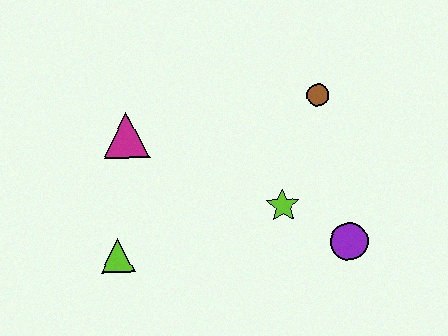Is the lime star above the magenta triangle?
No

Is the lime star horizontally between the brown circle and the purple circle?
No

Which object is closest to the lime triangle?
The magenta triangle is closest to the lime triangle.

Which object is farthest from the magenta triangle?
The purple circle is farthest from the magenta triangle.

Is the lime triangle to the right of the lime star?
No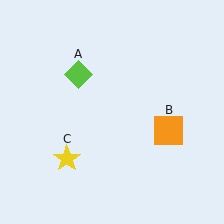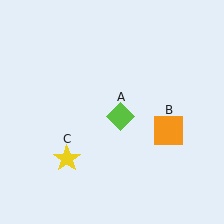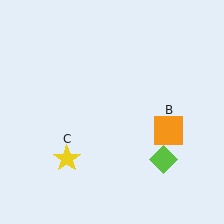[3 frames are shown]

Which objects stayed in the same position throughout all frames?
Orange square (object B) and yellow star (object C) remained stationary.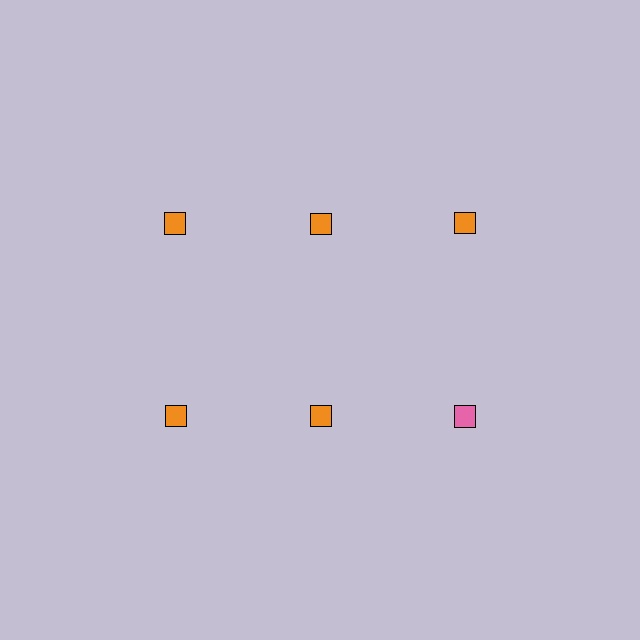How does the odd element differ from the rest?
It has a different color: pink instead of orange.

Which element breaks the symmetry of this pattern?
The pink square in the second row, center column breaks the symmetry. All other shapes are orange squares.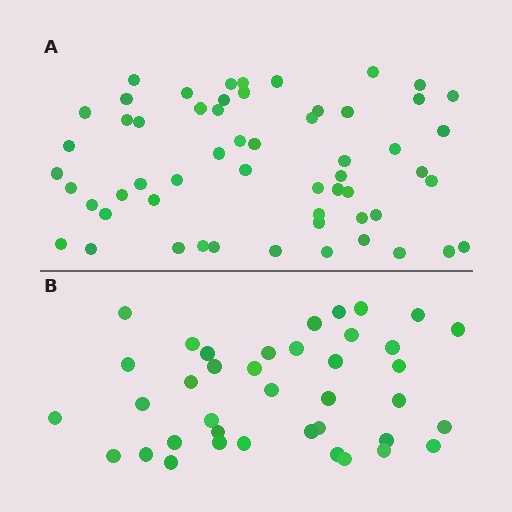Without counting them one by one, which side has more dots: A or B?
Region A (the top region) has more dots.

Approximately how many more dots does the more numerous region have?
Region A has approximately 20 more dots than region B.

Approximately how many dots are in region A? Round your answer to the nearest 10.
About 60 dots. (The exact count is 57, which rounds to 60.)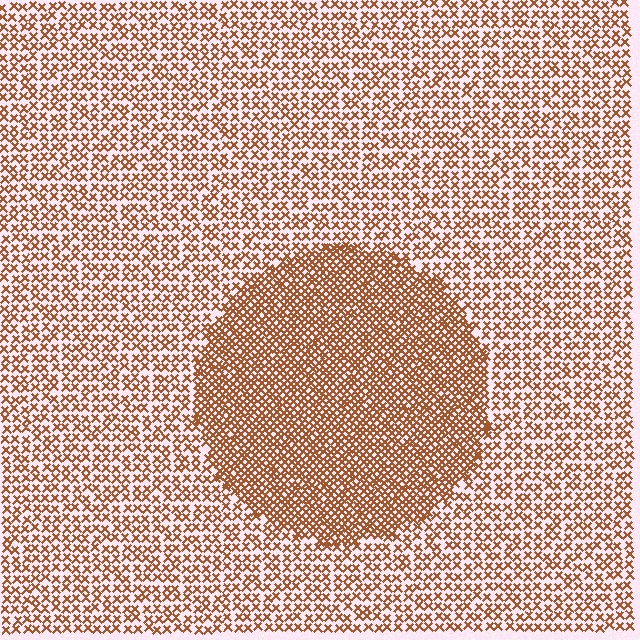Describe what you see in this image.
The image contains small brown elements arranged at two different densities. A circle-shaped region is visible where the elements are more densely packed than the surrounding area.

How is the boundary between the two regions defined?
The boundary is defined by a change in element density (approximately 2.0x ratio). All elements are the same color, size, and shape.